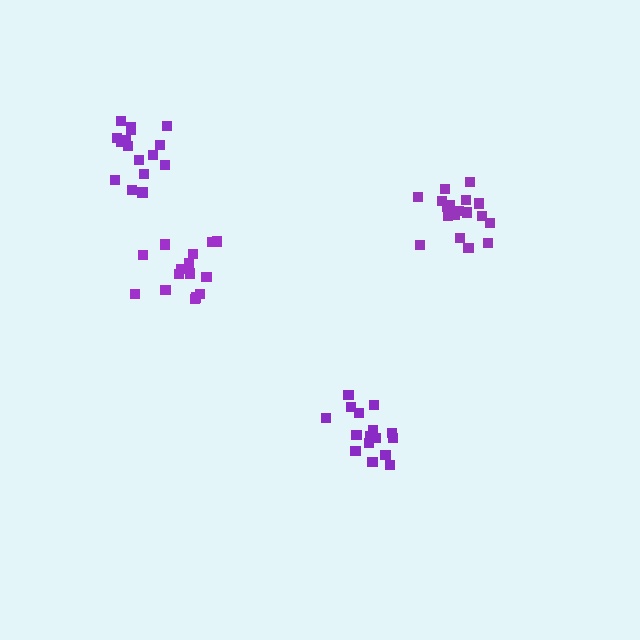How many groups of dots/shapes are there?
There are 4 groups.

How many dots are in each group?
Group 1: 16 dots, Group 2: 19 dots, Group 3: 15 dots, Group 4: 16 dots (66 total).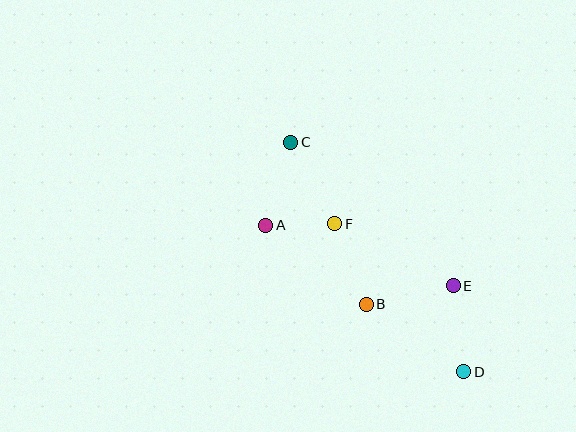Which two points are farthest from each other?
Points C and D are farthest from each other.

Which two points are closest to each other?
Points A and F are closest to each other.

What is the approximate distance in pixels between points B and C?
The distance between B and C is approximately 179 pixels.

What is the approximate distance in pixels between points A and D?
The distance between A and D is approximately 246 pixels.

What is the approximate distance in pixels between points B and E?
The distance between B and E is approximately 89 pixels.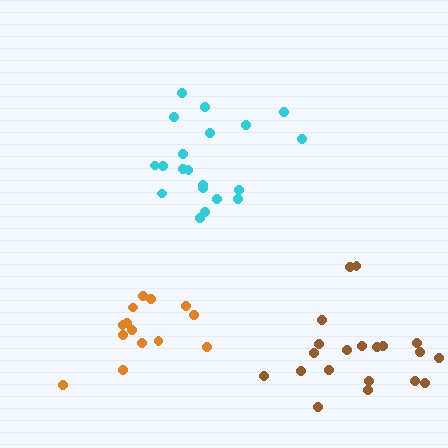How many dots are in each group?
Group 1: 20 dots, Group 2: 14 dots, Group 3: 20 dots (54 total).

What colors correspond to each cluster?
The clusters are colored: cyan, orange, brown.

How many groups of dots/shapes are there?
There are 3 groups.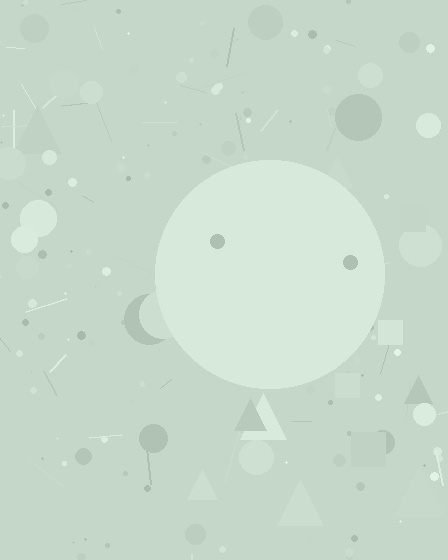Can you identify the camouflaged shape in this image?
The camouflaged shape is a circle.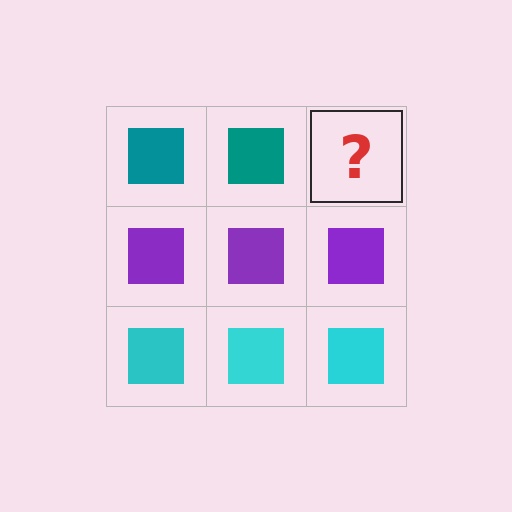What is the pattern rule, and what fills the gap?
The rule is that each row has a consistent color. The gap should be filled with a teal square.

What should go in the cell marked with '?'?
The missing cell should contain a teal square.